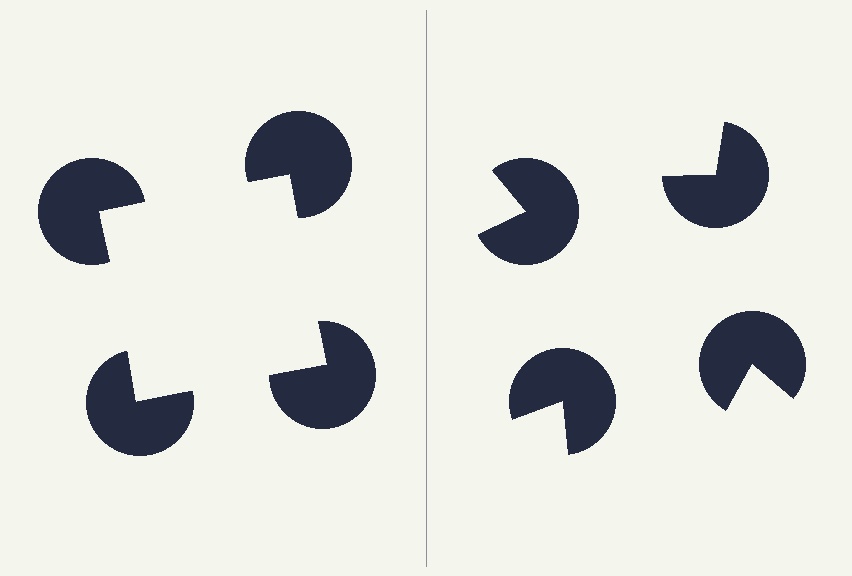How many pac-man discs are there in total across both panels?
8 — 4 on each side.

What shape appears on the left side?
An illusory square.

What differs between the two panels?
The pac-man discs are positioned identically on both sides; only the wedge orientations differ. On the left they align to a square; on the right they are misaligned.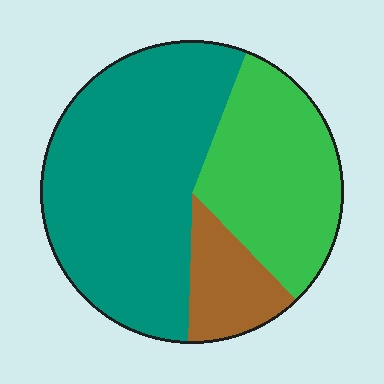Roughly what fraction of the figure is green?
Green takes up between a quarter and a half of the figure.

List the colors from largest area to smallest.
From largest to smallest: teal, green, brown.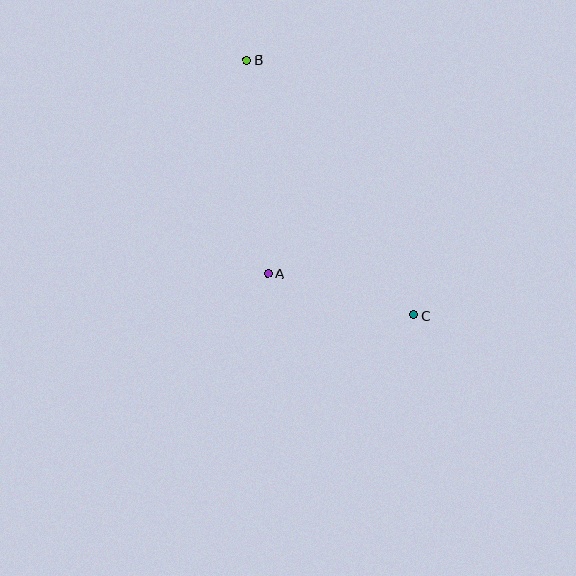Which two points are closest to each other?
Points A and C are closest to each other.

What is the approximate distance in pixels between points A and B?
The distance between A and B is approximately 215 pixels.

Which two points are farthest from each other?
Points B and C are farthest from each other.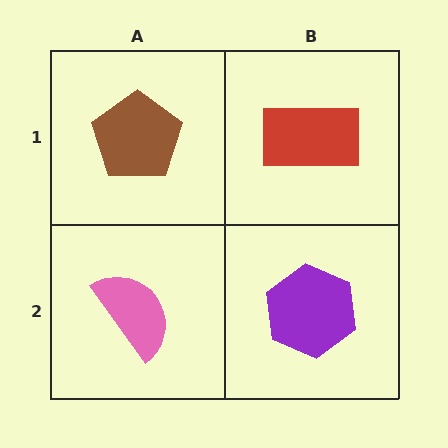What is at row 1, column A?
A brown pentagon.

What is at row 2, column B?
A purple hexagon.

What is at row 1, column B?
A red rectangle.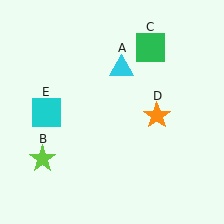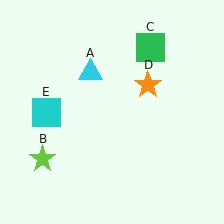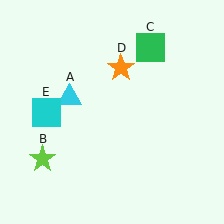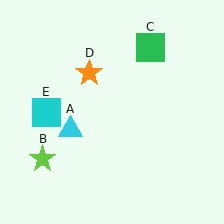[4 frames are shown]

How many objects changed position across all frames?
2 objects changed position: cyan triangle (object A), orange star (object D).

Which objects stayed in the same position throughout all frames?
Lime star (object B) and green square (object C) and cyan square (object E) remained stationary.